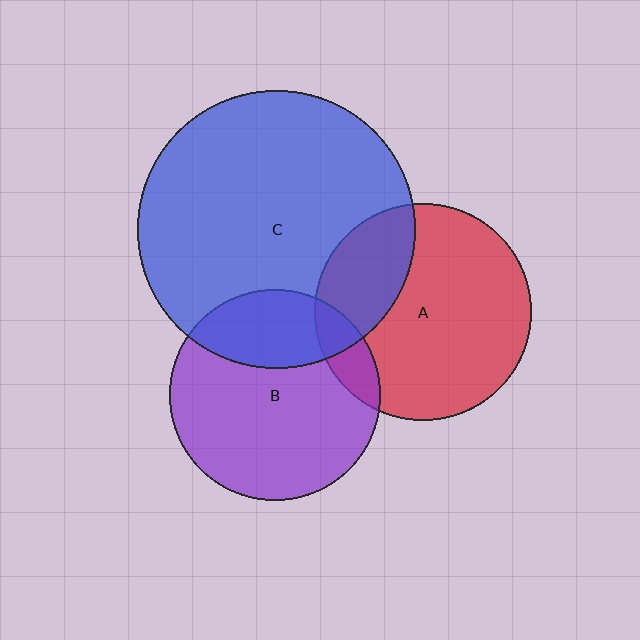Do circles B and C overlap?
Yes.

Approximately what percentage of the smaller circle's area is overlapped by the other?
Approximately 25%.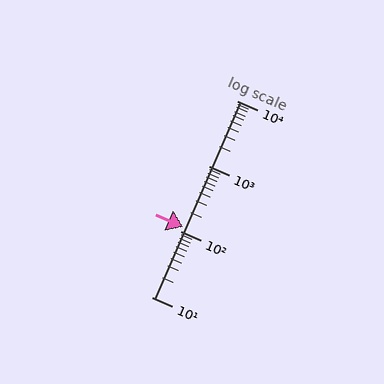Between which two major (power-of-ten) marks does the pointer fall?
The pointer is between 100 and 1000.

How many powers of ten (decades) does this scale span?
The scale spans 3 decades, from 10 to 10000.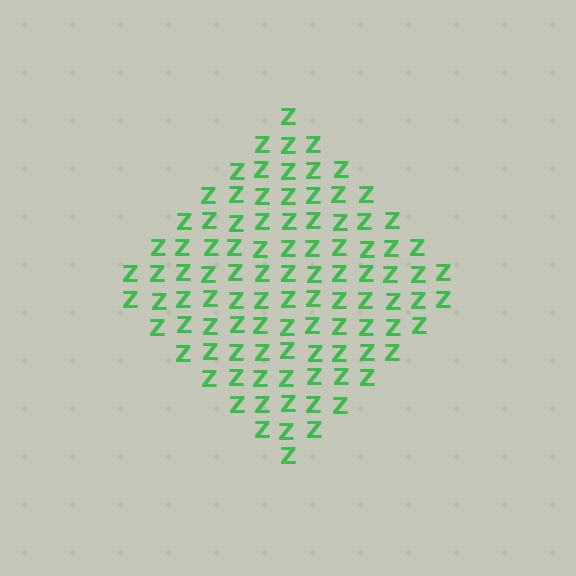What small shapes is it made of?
It is made of small letter Z's.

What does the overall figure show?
The overall figure shows a diamond.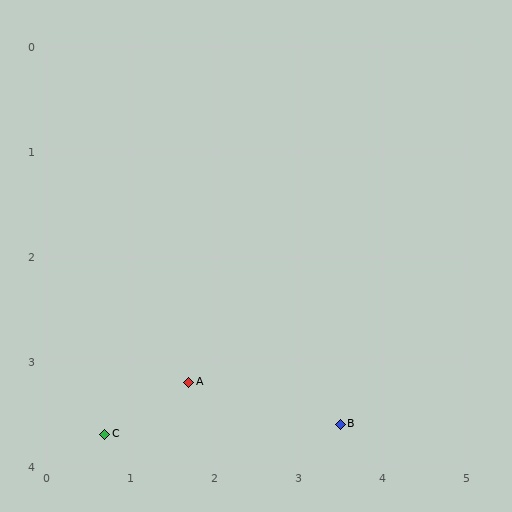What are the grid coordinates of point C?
Point C is at approximately (0.7, 3.7).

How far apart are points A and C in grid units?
Points A and C are about 1.1 grid units apart.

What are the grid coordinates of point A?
Point A is at approximately (1.7, 3.2).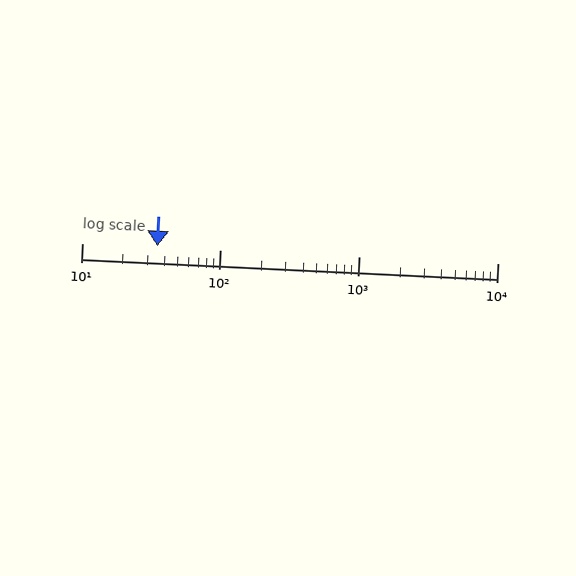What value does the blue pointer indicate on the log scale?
The pointer indicates approximately 35.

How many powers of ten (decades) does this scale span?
The scale spans 3 decades, from 10 to 10000.